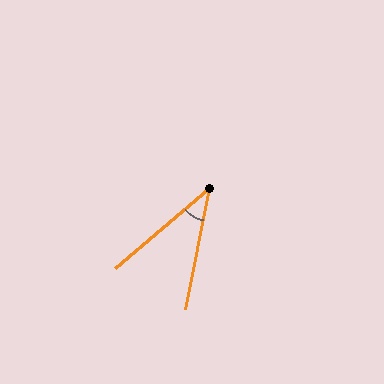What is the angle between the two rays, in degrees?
Approximately 39 degrees.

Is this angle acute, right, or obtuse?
It is acute.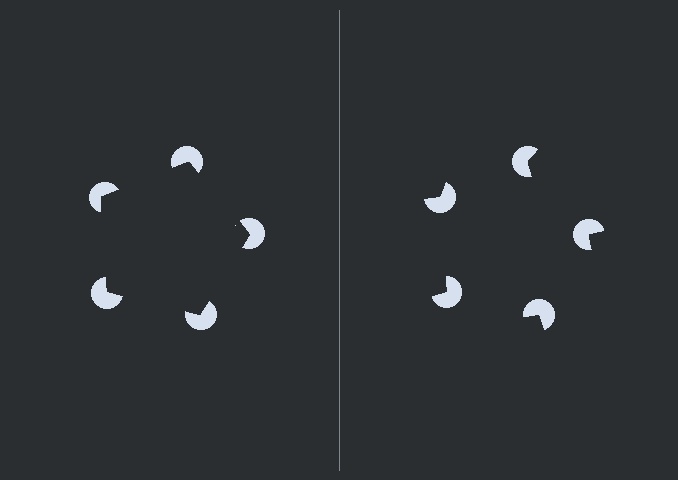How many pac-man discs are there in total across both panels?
10 — 5 on each side.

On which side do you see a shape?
An illusory pentagon appears on the left side. On the right side the wedge cuts are rotated, so no coherent shape forms.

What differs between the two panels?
The pac-man discs are positioned identically on both sides; only the wedge orientations differ. On the left they align to a pentagon; on the right they are misaligned.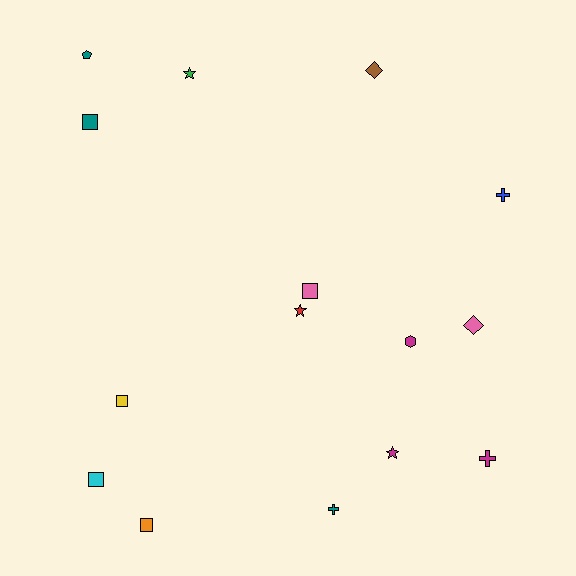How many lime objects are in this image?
There are no lime objects.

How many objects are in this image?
There are 15 objects.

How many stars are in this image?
There are 3 stars.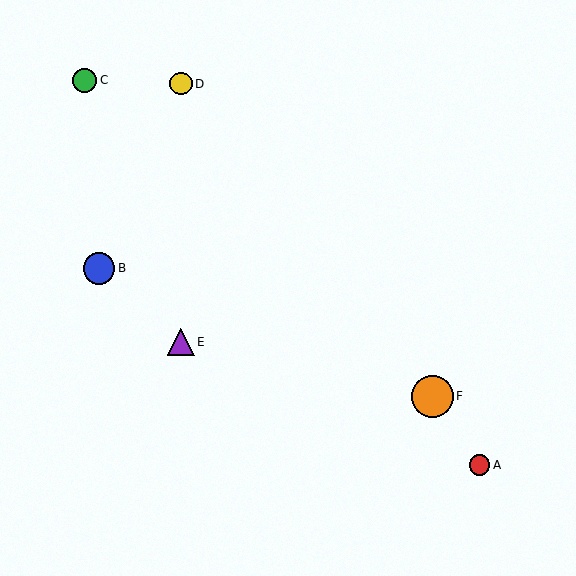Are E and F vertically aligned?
No, E is at x≈181 and F is at x≈432.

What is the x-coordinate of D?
Object D is at x≈181.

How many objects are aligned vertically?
2 objects (D, E) are aligned vertically.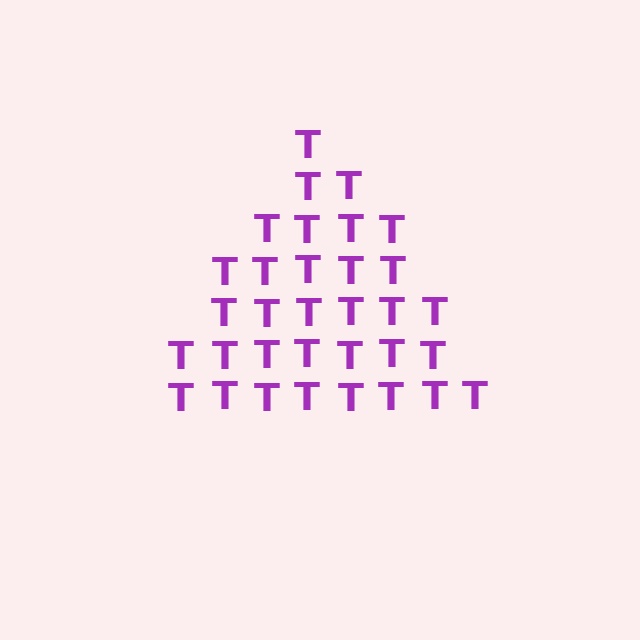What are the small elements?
The small elements are letter T's.